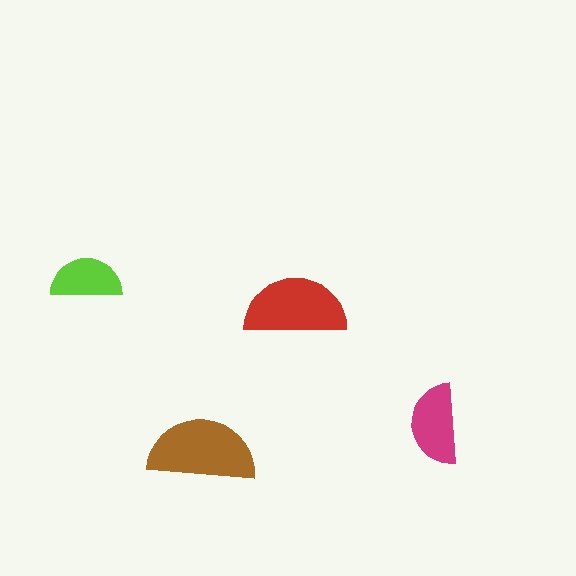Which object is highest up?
The lime semicircle is topmost.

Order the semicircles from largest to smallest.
the brown one, the red one, the magenta one, the lime one.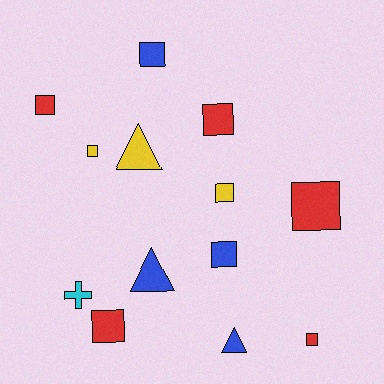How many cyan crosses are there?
There is 1 cyan cross.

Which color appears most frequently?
Red, with 5 objects.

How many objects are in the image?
There are 13 objects.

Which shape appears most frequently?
Square, with 9 objects.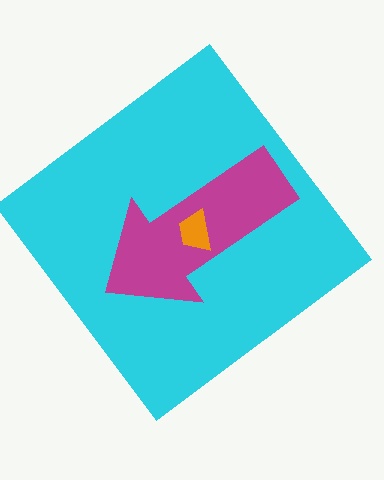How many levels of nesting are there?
3.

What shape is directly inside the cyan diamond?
The magenta arrow.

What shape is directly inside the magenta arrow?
The orange trapezoid.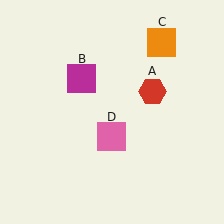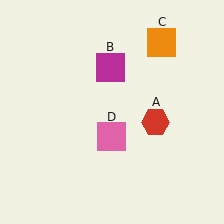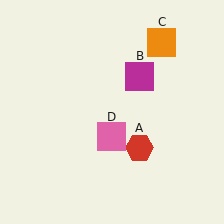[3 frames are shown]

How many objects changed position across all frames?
2 objects changed position: red hexagon (object A), magenta square (object B).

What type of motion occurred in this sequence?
The red hexagon (object A), magenta square (object B) rotated clockwise around the center of the scene.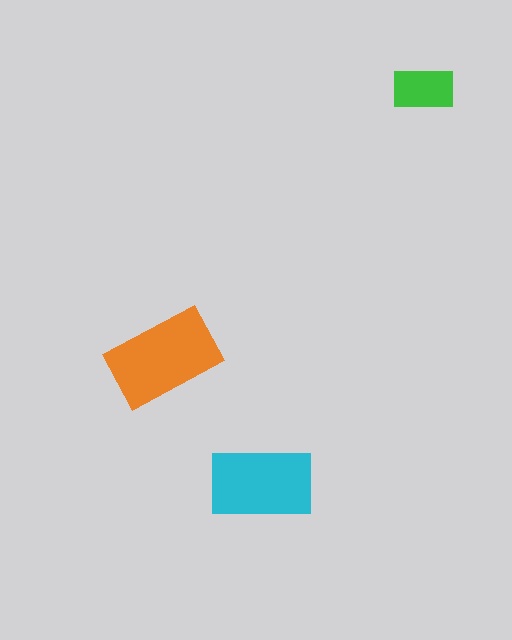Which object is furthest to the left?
The orange rectangle is leftmost.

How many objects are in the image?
There are 3 objects in the image.